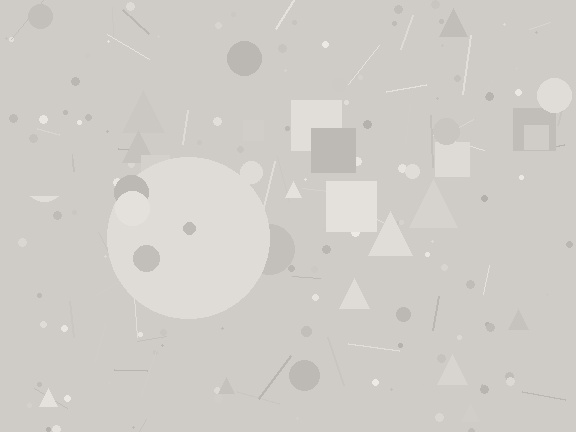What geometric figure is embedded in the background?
A circle is embedded in the background.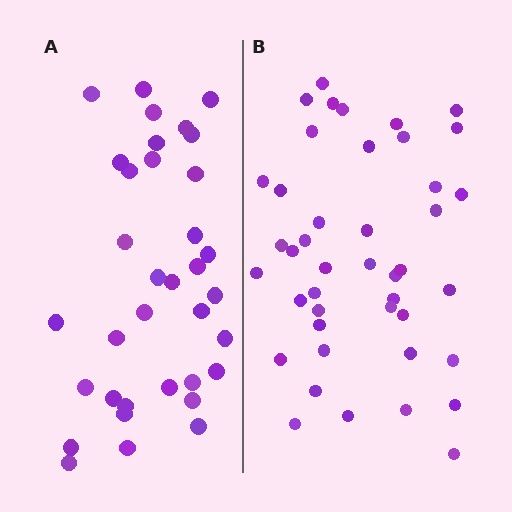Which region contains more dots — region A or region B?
Region B (the right region) has more dots.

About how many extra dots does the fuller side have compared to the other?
Region B has roughly 8 or so more dots than region A.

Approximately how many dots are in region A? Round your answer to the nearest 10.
About 40 dots. (The exact count is 35, which rounds to 40.)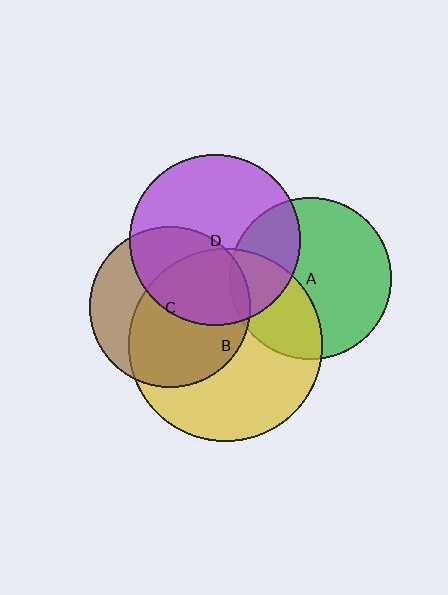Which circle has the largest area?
Circle B (yellow).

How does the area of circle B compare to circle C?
Approximately 1.5 times.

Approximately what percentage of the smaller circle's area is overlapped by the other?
Approximately 45%.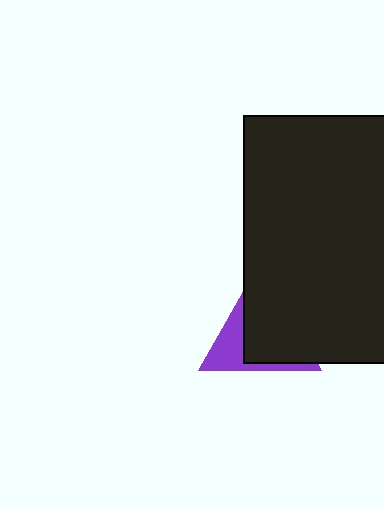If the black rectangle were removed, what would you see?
You would see the complete purple triangle.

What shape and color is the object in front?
The object in front is a black rectangle.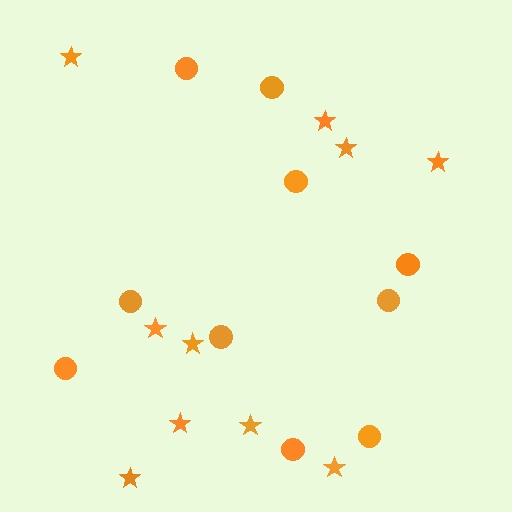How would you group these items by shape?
There are 2 groups: one group of circles (10) and one group of stars (10).